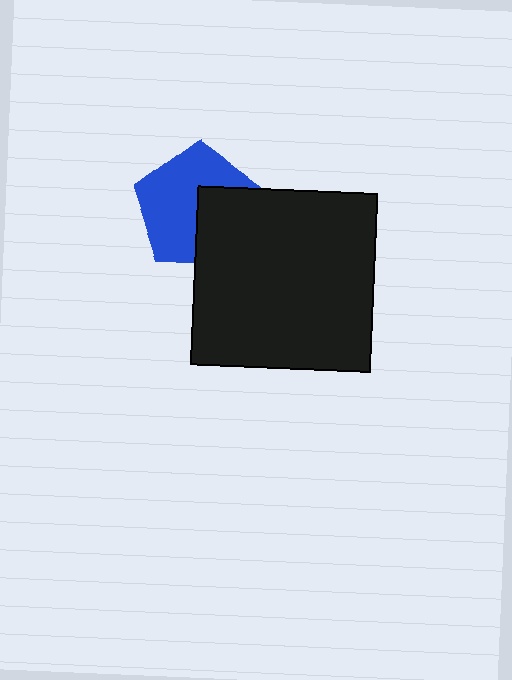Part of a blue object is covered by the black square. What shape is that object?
It is a pentagon.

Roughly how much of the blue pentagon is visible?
About half of it is visible (roughly 62%).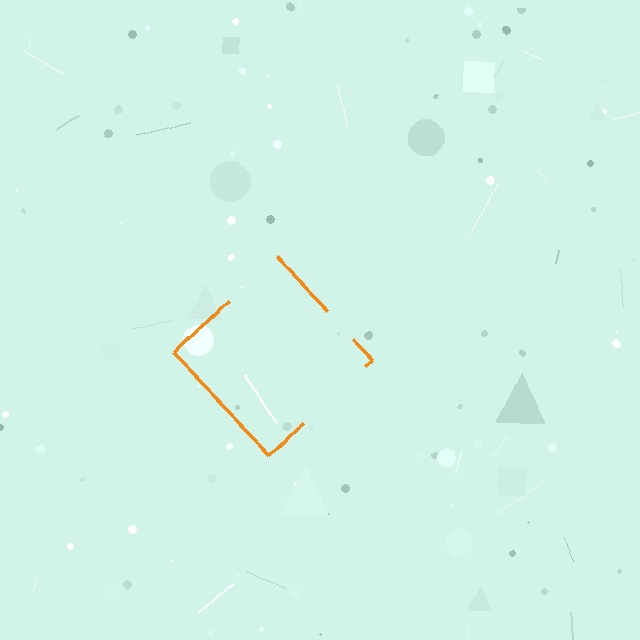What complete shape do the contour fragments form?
The contour fragments form a diamond.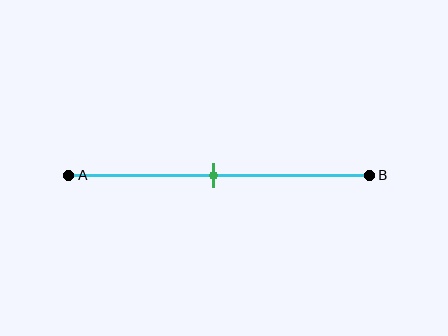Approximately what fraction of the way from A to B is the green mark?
The green mark is approximately 50% of the way from A to B.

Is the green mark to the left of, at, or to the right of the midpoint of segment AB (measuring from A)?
The green mark is approximately at the midpoint of segment AB.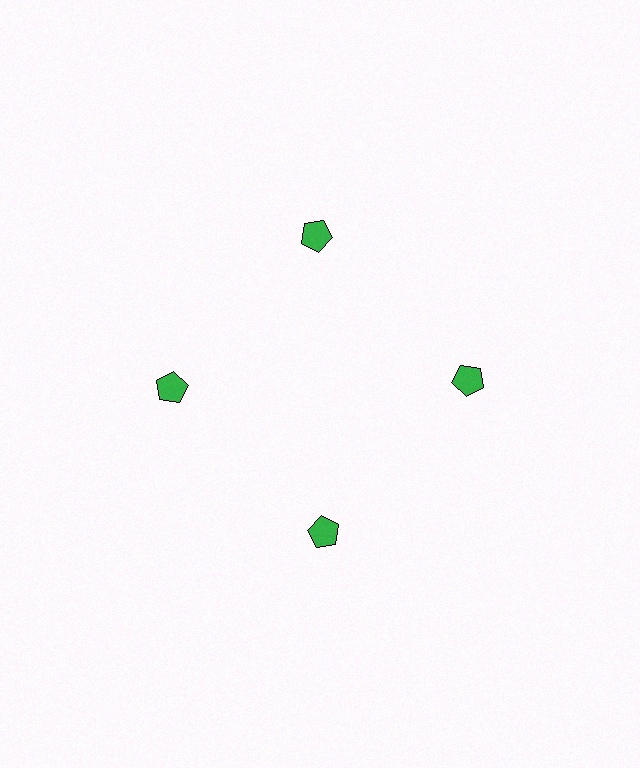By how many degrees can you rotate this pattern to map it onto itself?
The pattern maps onto itself every 90 degrees of rotation.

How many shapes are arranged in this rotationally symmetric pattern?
There are 4 shapes, arranged in 4 groups of 1.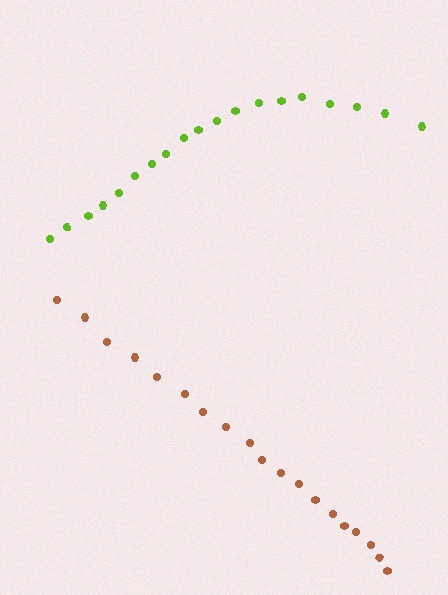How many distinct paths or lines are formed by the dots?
There are 2 distinct paths.